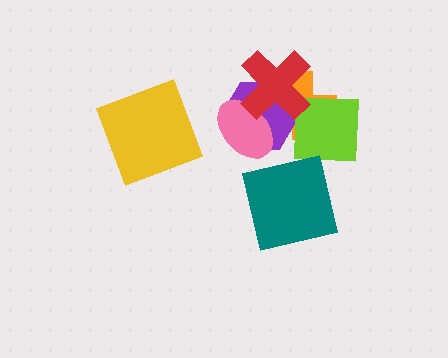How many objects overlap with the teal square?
0 objects overlap with the teal square.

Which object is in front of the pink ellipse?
The red cross is in front of the pink ellipse.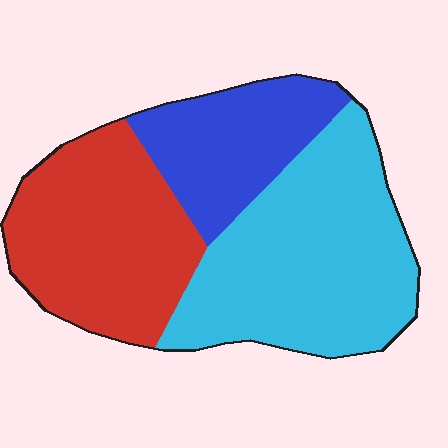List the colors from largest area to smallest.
From largest to smallest: cyan, red, blue.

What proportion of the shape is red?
Red covers about 35% of the shape.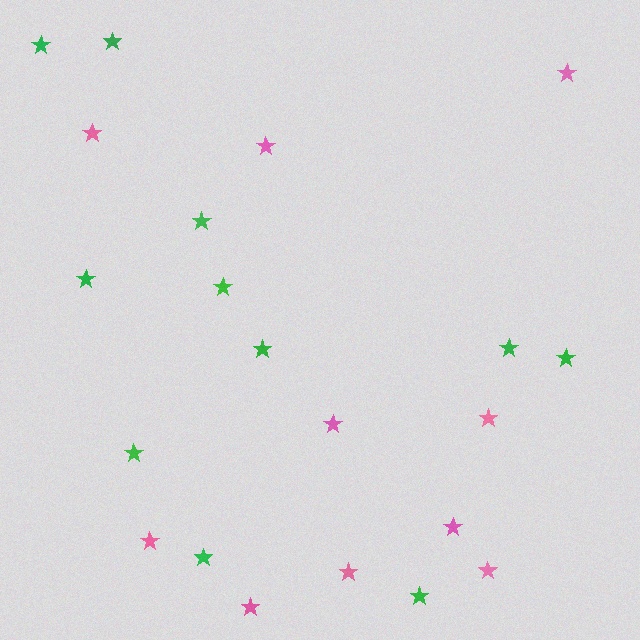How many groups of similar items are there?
There are 2 groups: one group of pink stars (10) and one group of green stars (11).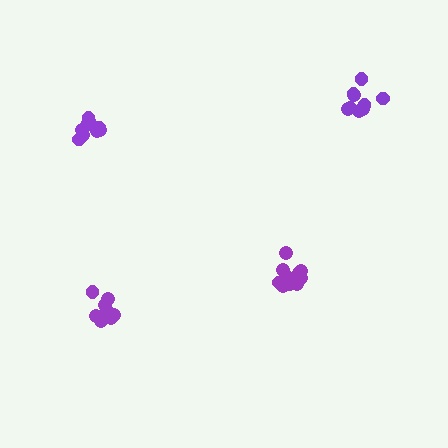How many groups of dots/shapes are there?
There are 4 groups.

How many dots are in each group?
Group 1: 9 dots, Group 2: 9 dots, Group 3: 13 dots, Group 4: 9 dots (40 total).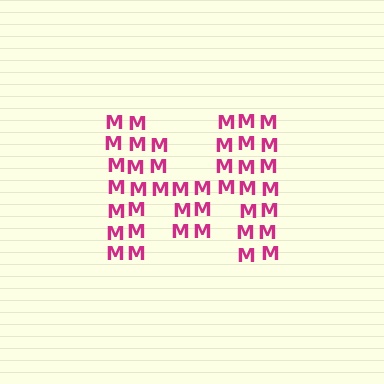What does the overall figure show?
The overall figure shows the letter M.